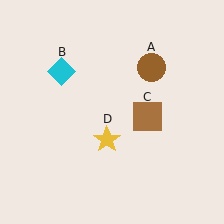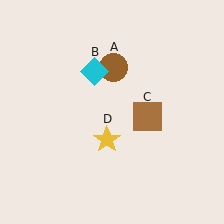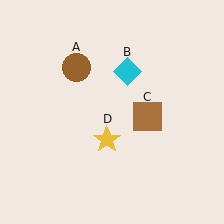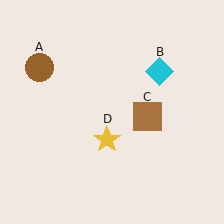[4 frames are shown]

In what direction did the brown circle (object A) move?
The brown circle (object A) moved left.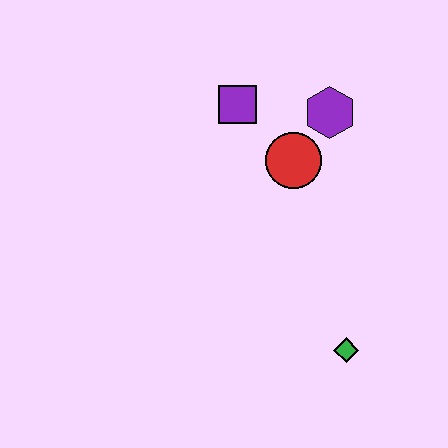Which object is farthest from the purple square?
The green diamond is farthest from the purple square.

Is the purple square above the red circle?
Yes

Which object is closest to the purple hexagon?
The red circle is closest to the purple hexagon.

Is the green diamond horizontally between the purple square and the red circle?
No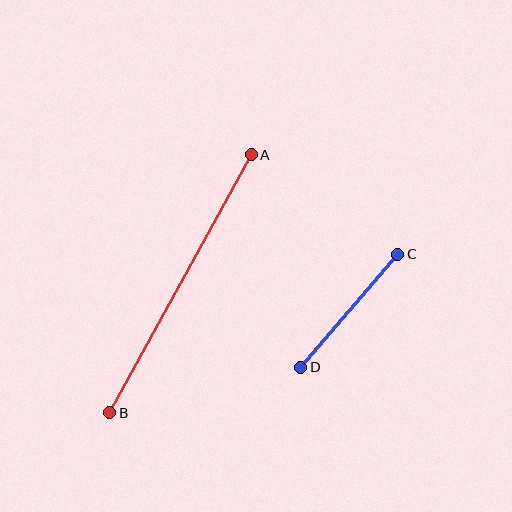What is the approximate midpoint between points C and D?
The midpoint is at approximately (349, 311) pixels.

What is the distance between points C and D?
The distance is approximately 149 pixels.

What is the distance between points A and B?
The distance is approximately 294 pixels.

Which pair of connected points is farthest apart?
Points A and B are farthest apart.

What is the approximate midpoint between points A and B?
The midpoint is at approximately (180, 284) pixels.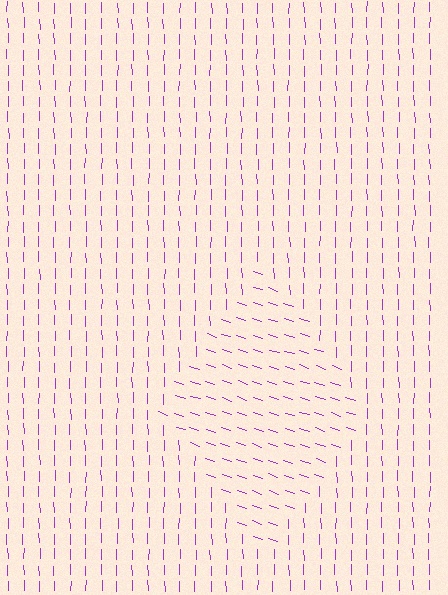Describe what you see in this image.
The image is filled with small purple line segments. A diamond region in the image has lines oriented differently from the surrounding lines, creating a visible texture boundary.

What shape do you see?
I see a diamond.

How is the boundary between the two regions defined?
The boundary is defined purely by a change in line orientation (approximately 71 degrees difference). All lines are the same color and thickness.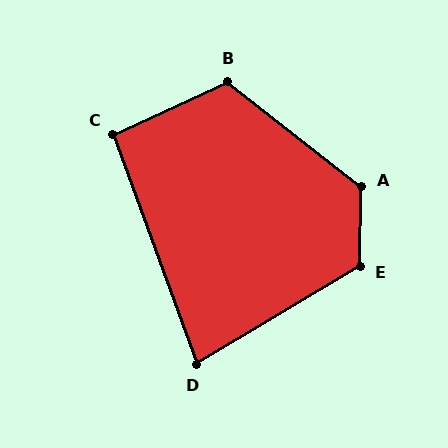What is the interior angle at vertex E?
Approximately 122 degrees (obtuse).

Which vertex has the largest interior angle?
A, at approximately 127 degrees.